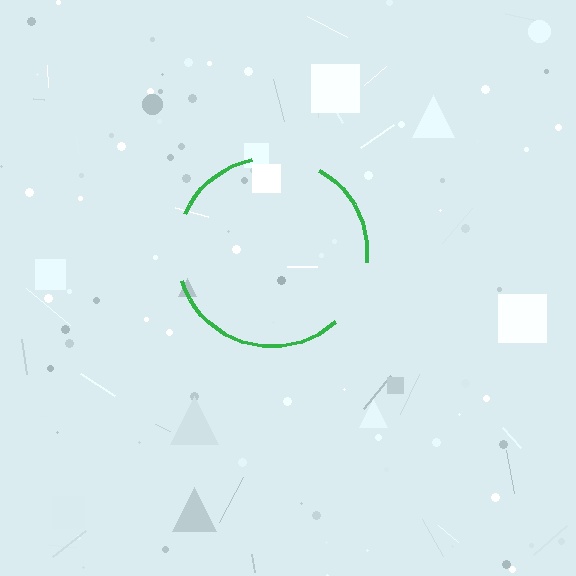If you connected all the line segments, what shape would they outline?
They would outline a circle.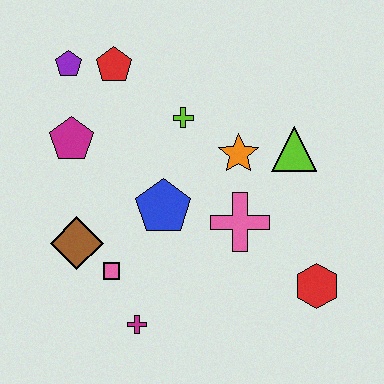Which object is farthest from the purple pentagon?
The red hexagon is farthest from the purple pentagon.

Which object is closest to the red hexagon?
The pink cross is closest to the red hexagon.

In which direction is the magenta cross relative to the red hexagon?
The magenta cross is to the left of the red hexagon.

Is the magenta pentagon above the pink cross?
Yes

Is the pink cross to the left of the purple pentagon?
No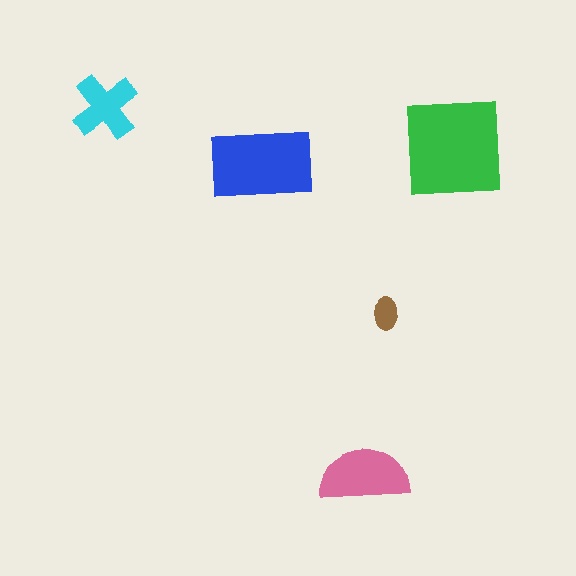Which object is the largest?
The green square.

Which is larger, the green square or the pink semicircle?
The green square.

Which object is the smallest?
The brown ellipse.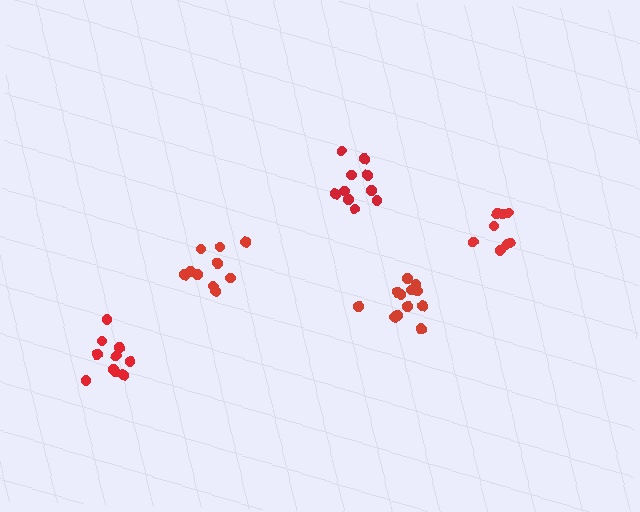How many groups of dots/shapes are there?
There are 5 groups.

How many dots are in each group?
Group 1: 9 dots, Group 2: 10 dots, Group 3: 10 dots, Group 4: 12 dots, Group 5: 10 dots (51 total).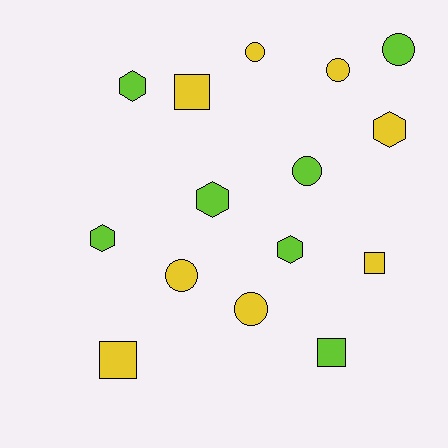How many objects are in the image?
There are 15 objects.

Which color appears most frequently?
Yellow, with 8 objects.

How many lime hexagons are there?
There are 4 lime hexagons.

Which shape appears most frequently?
Circle, with 6 objects.